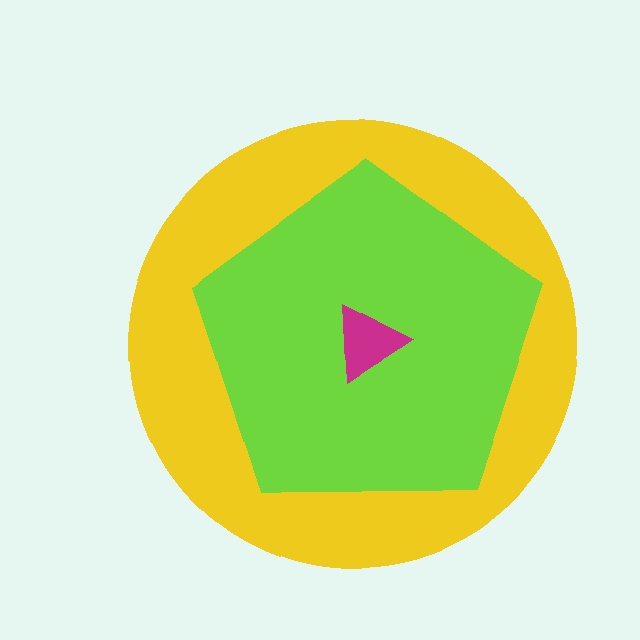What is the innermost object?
The magenta triangle.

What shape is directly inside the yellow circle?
The lime pentagon.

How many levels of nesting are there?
3.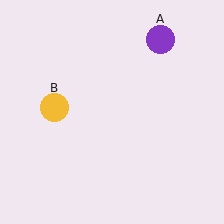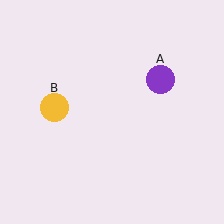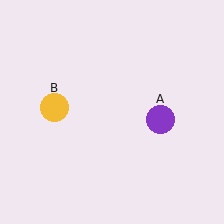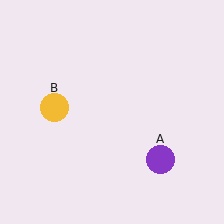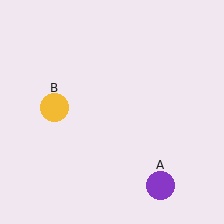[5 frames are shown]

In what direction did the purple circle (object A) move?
The purple circle (object A) moved down.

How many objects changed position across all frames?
1 object changed position: purple circle (object A).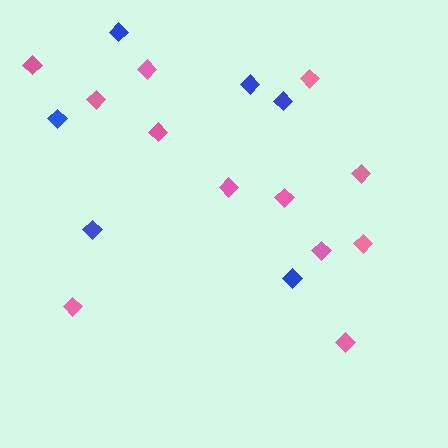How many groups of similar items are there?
There are 2 groups: one group of pink diamonds (12) and one group of blue diamonds (6).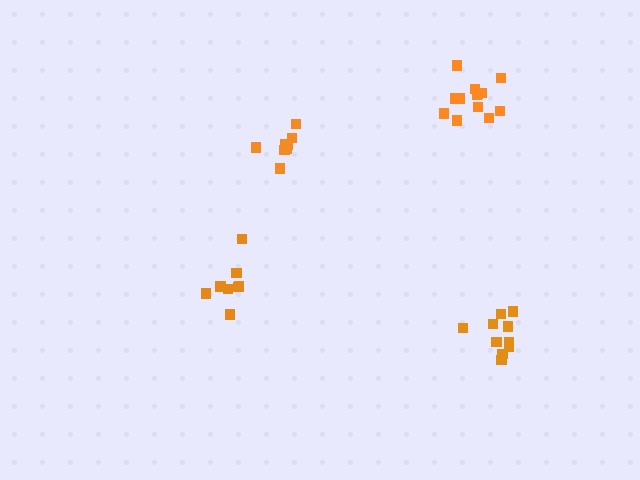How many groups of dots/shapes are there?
There are 4 groups.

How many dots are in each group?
Group 1: 8 dots, Group 2: 8 dots, Group 3: 10 dots, Group 4: 13 dots (39 total).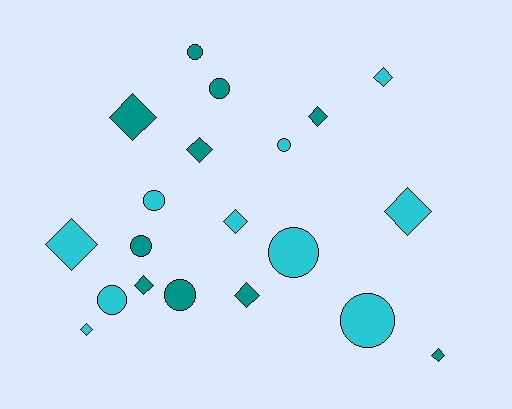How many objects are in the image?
There are 20 objects.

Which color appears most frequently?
Teal, with 10 objects.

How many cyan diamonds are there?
There are 5 cyan diamonds.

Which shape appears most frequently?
Diamond, with 11 objects.